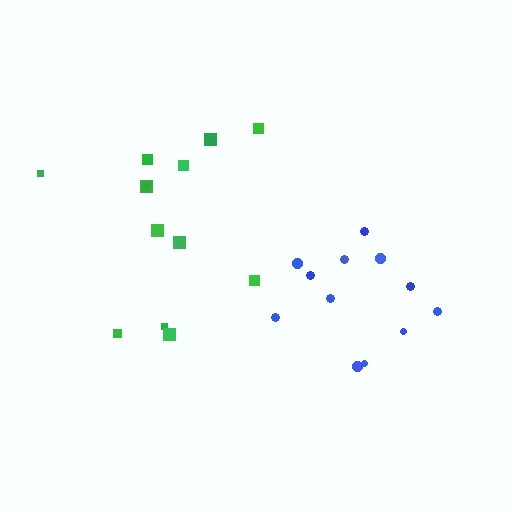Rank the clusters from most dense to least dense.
blue, green.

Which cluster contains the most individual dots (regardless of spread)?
Green (13).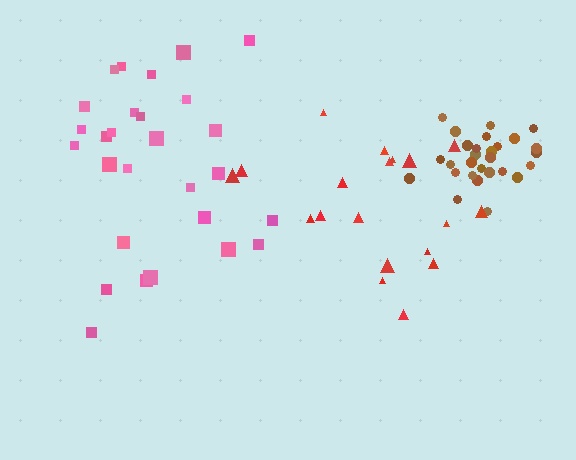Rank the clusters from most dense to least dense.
brown, pink, red.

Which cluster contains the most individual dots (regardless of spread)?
Brown (28).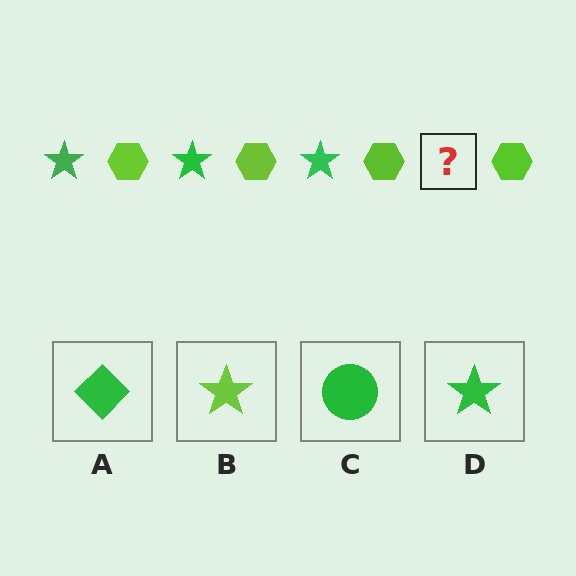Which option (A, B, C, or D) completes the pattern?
D.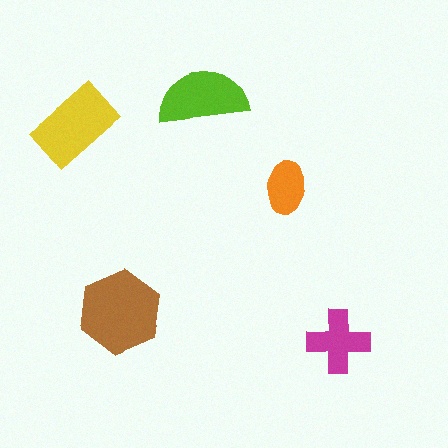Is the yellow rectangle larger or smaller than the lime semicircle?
Larger.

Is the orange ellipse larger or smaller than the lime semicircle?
Smaller.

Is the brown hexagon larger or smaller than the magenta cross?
Larger.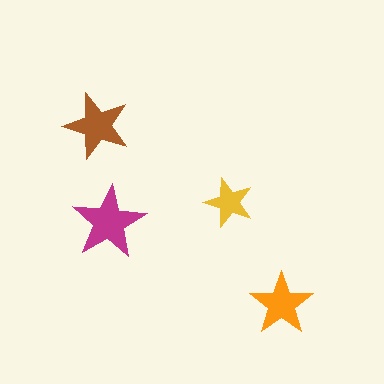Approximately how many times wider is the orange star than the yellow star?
About 1.5 times wider.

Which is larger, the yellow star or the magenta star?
The magenta one.